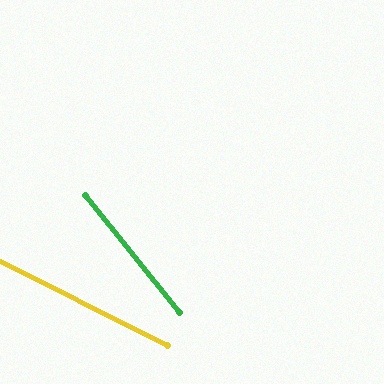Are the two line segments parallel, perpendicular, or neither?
Neither parallel nor perpendicular — they differ by about 24°.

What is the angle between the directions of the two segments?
Approximately 24 degrees.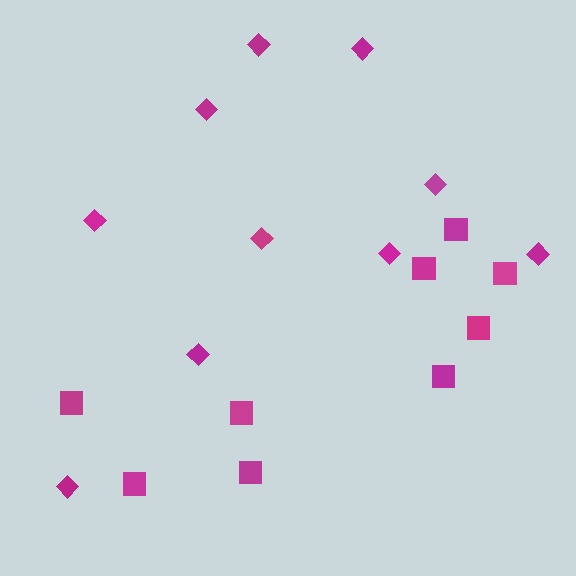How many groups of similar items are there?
There are 2 groups: one group of diamonds (10) and one group of squares (9).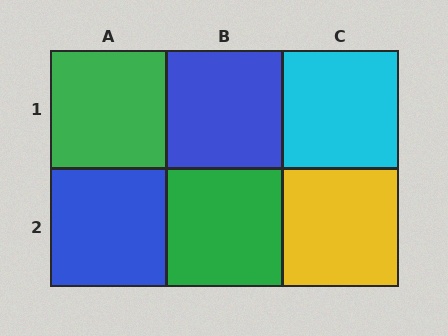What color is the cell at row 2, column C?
Yellow.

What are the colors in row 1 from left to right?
Green, blue, cyan.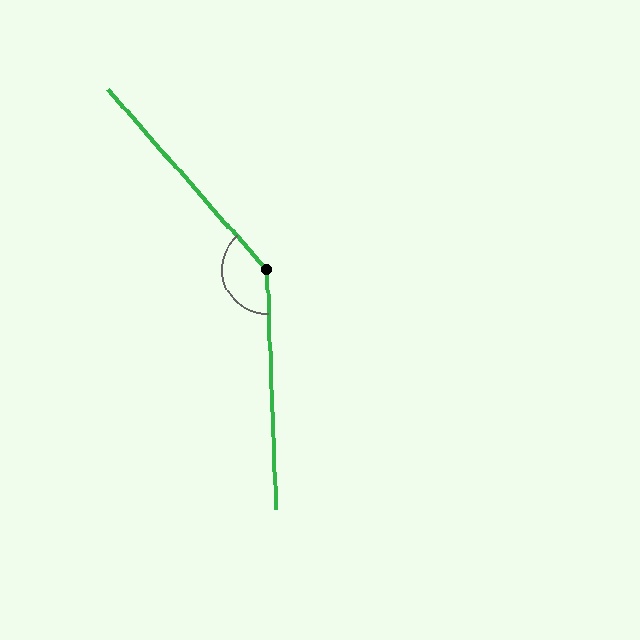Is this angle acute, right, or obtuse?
It is obtuse.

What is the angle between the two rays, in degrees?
Approximately 141 degrees.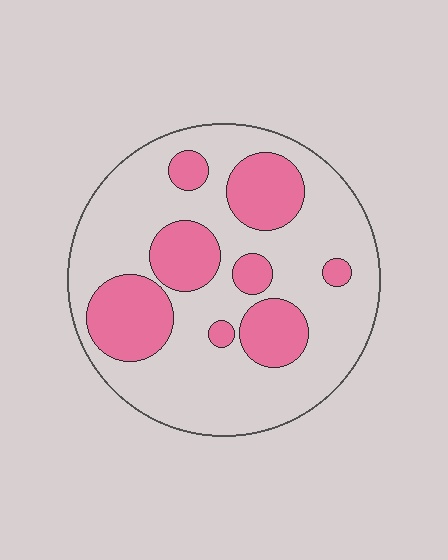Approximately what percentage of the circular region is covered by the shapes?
Approximately 30%.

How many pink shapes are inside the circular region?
8.